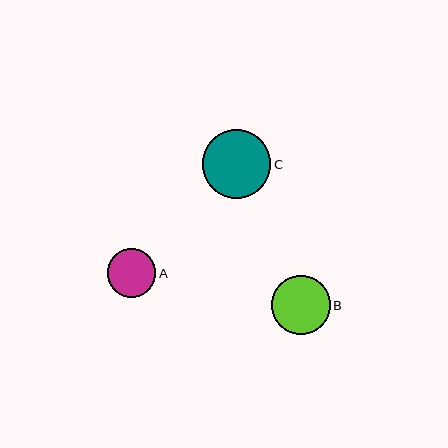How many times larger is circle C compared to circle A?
Circle C is approximately 1.4 times the size of circle A.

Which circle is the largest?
Circle C is the largest with a size of approximately 69 pixels.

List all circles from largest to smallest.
From largest to smallest: C, B, A.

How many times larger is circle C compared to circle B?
Circle C is approximately 1.2 times the size of circle B.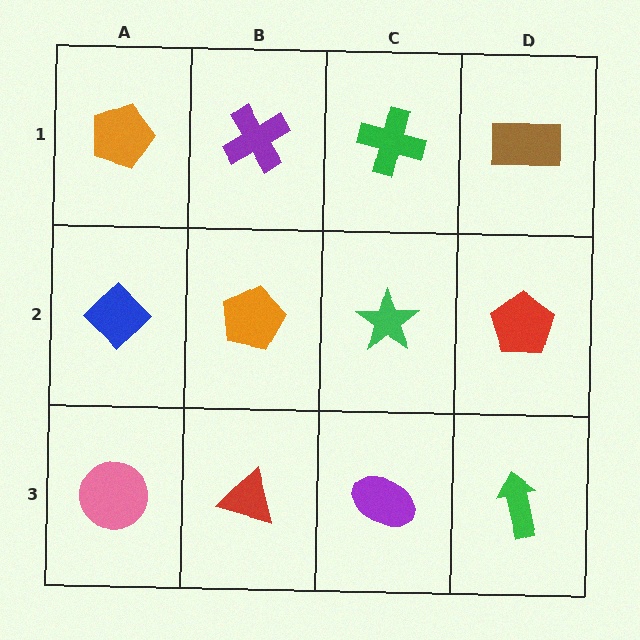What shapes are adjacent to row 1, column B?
An orange pentagon (row 2, column B), an orange pentagon (row 1, column A), a green cross (row 1, column C).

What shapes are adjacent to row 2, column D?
A brown rectangle (row 1, column D), a green arrow (row 3, column D), a green star (row 2, column C).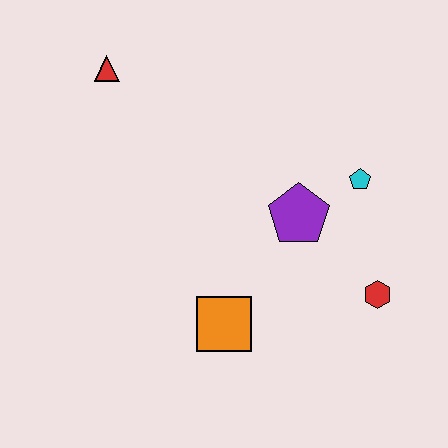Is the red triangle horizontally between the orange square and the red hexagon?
No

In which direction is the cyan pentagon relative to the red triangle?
The cyan pentagon is to the right of the red triangle.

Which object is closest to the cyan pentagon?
The purple pentagon is closest to the cyan pentagon.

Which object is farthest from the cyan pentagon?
The red triangle is farthest from the cyan pentagon.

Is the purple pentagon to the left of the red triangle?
No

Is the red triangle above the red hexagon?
Yes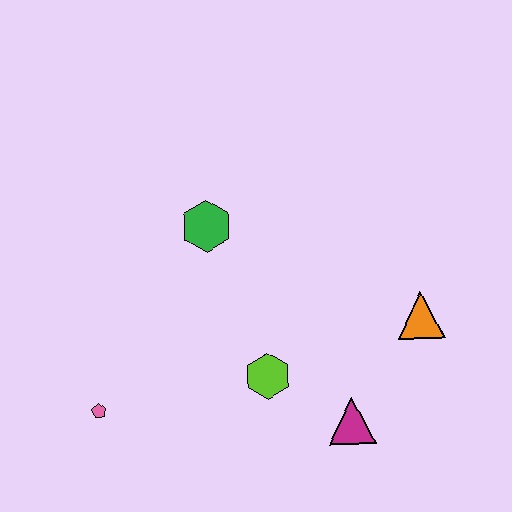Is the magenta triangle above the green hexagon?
No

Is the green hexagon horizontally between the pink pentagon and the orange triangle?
Yes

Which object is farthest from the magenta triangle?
The pink pentagon is farthest from the magenta triangle.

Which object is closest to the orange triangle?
The magenta triangle is closest to the orange triangle.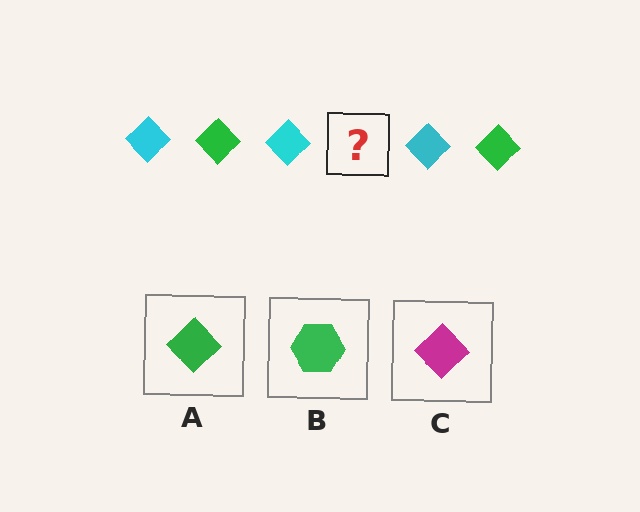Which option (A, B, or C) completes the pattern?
A.